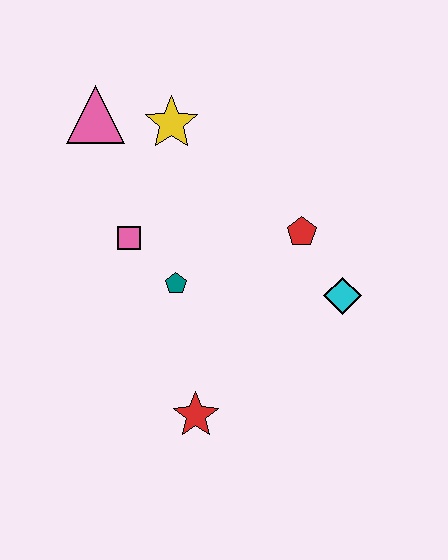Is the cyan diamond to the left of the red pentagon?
No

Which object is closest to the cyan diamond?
The red pentagon is closest to the cyan diamond.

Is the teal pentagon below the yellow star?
Yes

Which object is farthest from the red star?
The pink triangle is farthest from the red star.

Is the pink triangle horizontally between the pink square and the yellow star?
No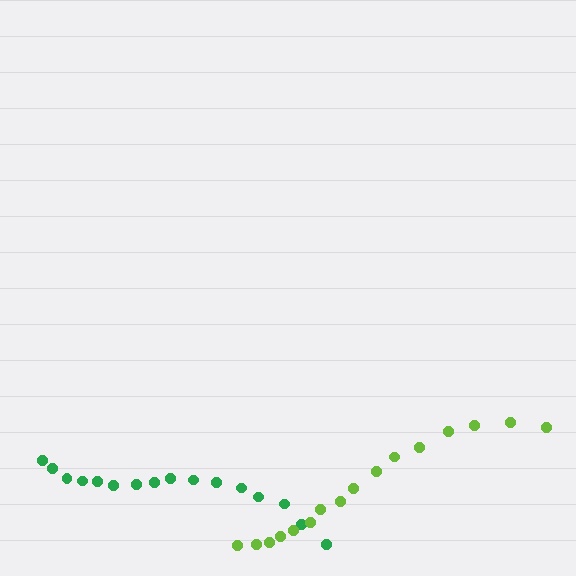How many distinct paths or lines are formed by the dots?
There are 2 distinct paths.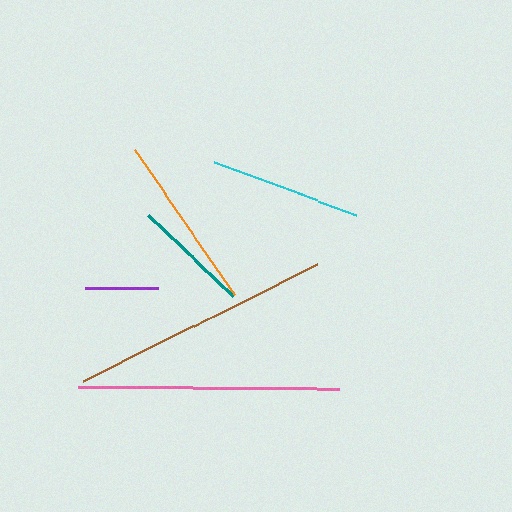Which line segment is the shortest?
The purple line is the shortest at approximately 73 pixels.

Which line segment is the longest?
The brown line is the longest at approximately 262 pixels.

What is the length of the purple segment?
The purple segment is approximately 73 pixels long.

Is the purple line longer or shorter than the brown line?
The brown line is longer than the purple line.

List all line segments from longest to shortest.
From longest to shortest: brown, pink, orange, cyan, teal, purple.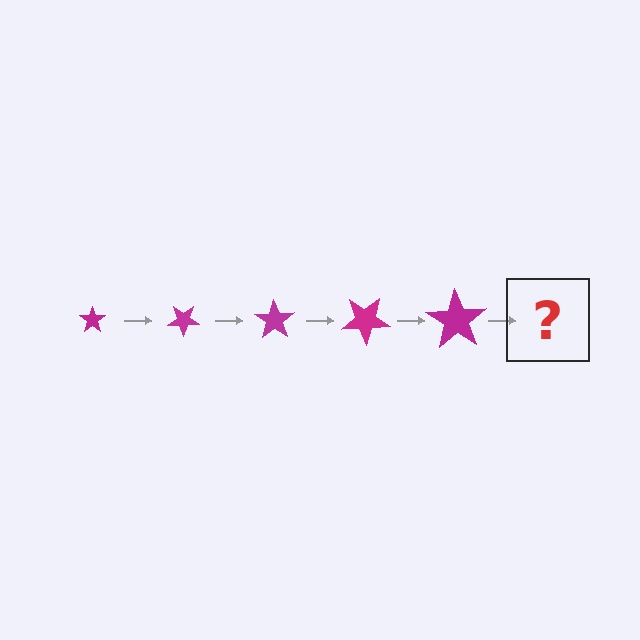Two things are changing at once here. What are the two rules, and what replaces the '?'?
The two rules are that the star grows larger each step and it rotates 35 degrees each step. The '?' should be a star, larger than the previous one and rotated 175 degrees from the start.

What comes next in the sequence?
The next element should be a star, larger than the previous one and rotated 175 degrees from the start.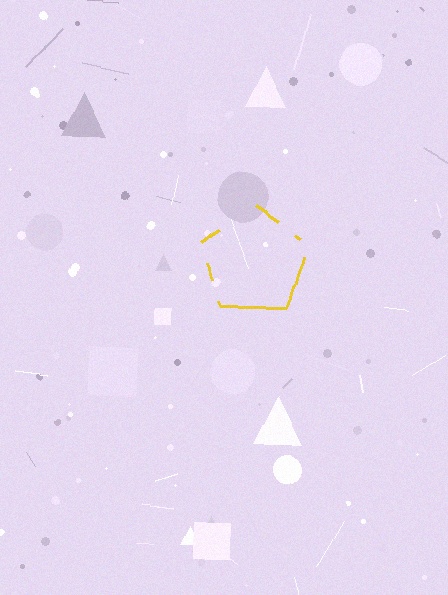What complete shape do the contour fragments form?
The contour fragments form a pentagon.